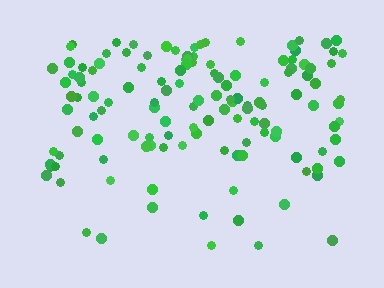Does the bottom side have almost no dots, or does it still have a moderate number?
Still a moderate number, just noticeably fewer than the top.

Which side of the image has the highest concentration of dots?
The top.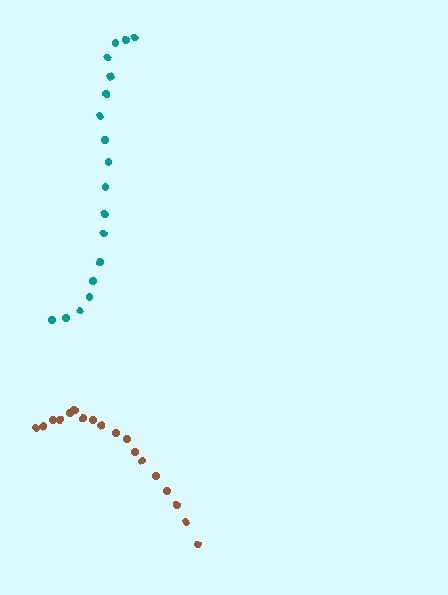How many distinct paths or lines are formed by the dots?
There are 2 distinct paths.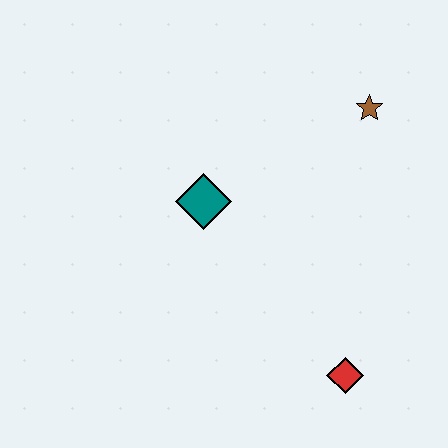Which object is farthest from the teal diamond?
The red diamond is farthest from the teal diamond.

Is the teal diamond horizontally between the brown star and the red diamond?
No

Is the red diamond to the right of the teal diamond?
Yes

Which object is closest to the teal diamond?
The brown star is closest to the teal diamond.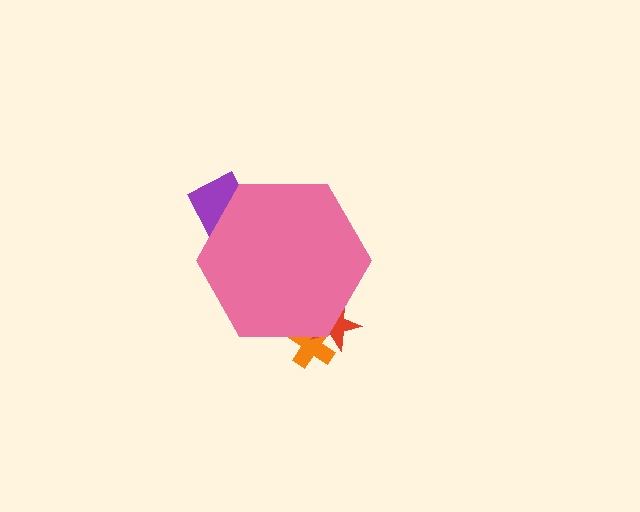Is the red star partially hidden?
Yes, the red star is partially hidden behind the pink hexagon.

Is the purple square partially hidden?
Yes, the purple square is partially hidden behind the pink hexagon.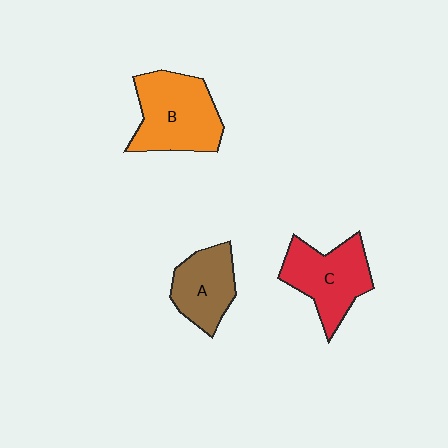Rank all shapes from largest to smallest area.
From largest to smallest: B (orange), C (red), A (brown).